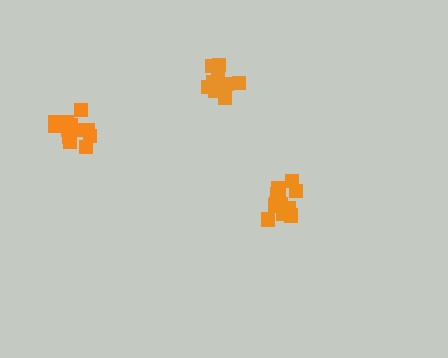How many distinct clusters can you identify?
There are 3 distinct clusters.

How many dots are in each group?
Group 1: 12 dots, Group 2: 12 dots, Group 3: 12 dots (36 total).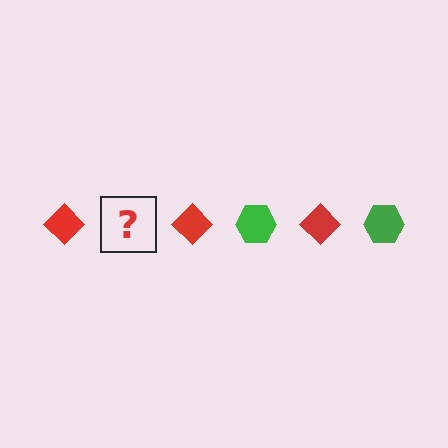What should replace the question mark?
The question mark should be replaced with a green hexagon.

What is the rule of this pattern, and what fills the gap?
The rule is that the pattern alternates between red diamond and green hexagon. The gap should be filled with a green hexagon.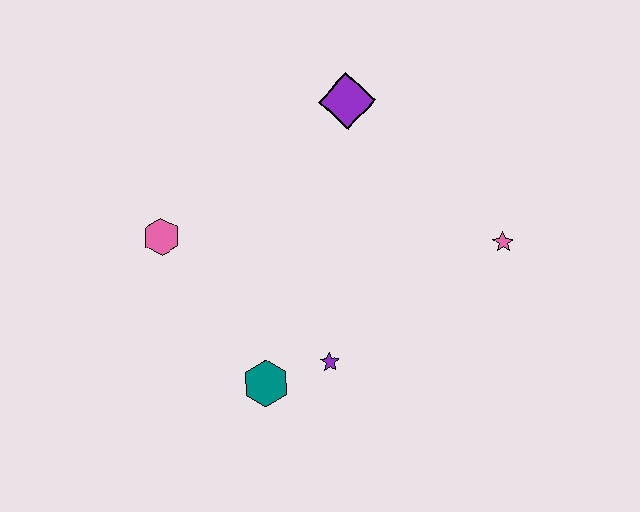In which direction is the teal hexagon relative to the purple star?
The teal hexagon is to the left of the purple star.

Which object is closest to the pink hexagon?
The teal hexagon is closest to the pink hexagon.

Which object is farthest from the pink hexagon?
The pink star is farthest from the pink hexagon.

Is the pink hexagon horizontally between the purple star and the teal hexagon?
No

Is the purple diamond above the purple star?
Yes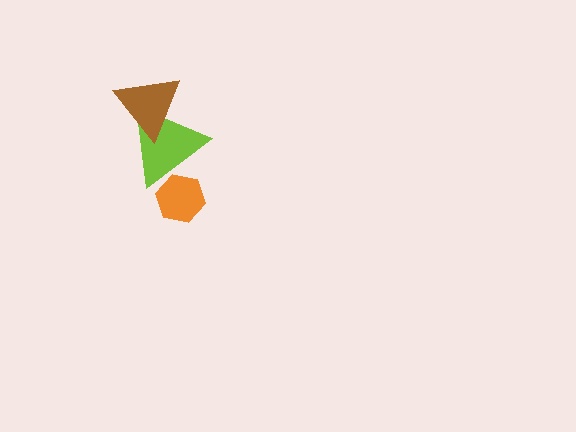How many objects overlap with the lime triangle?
2 objects overlap with the lime triangle.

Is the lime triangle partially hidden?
Yes, it is partially covered by another shape.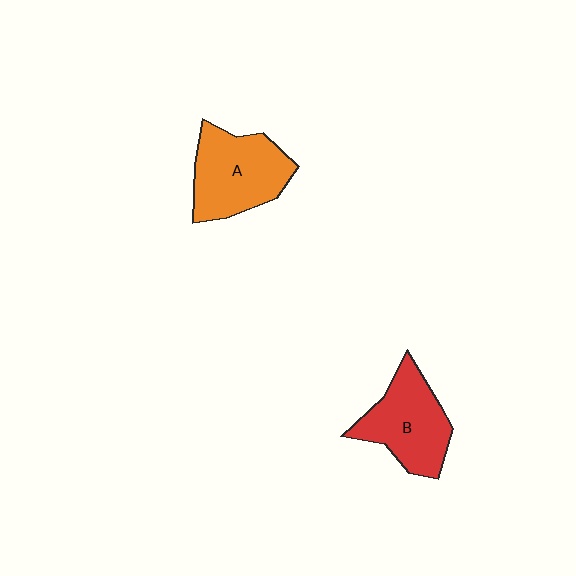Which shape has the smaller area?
Shape B (red).